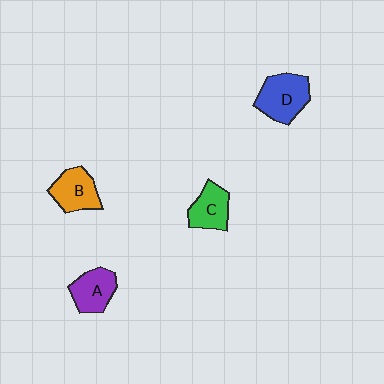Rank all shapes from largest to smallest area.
From largest to smallest: D (blue), B (orange), A (purple), C (green).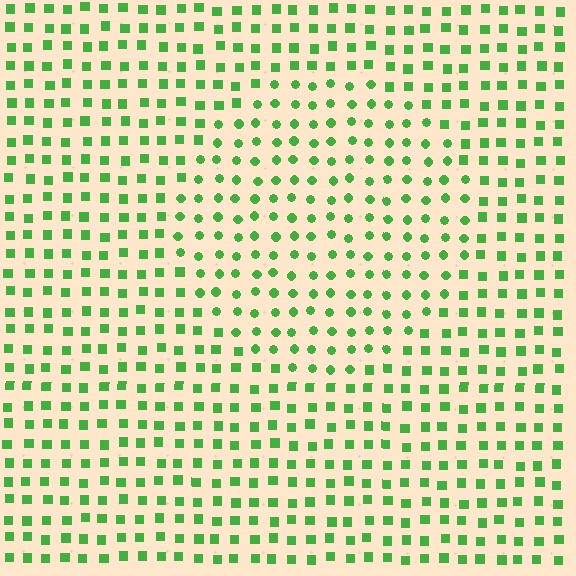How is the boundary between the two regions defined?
The boundary is defined by a change in element shape: circles inside vs. squares outside. All elements share the same color and spacing.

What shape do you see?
I see a circle.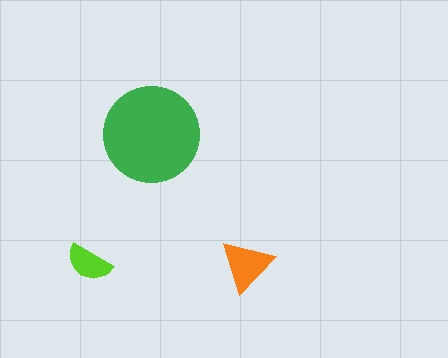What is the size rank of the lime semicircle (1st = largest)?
3rd.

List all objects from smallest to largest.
The lime semicircle, the orange triangle, the green circle.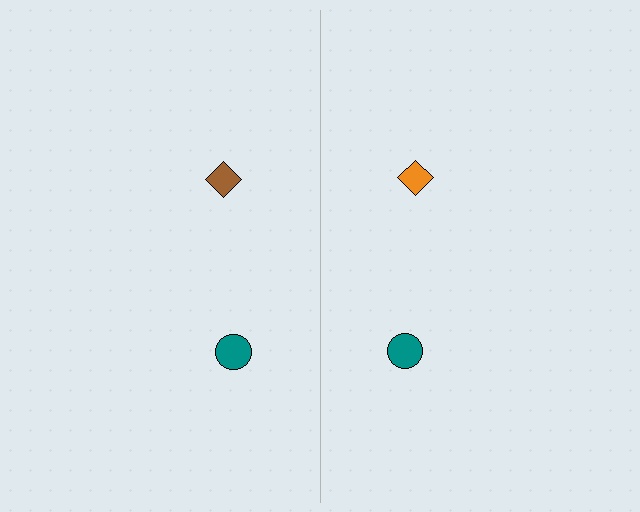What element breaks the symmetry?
The orange diamond on the right side breaks the symmetry — its mirror counterpart is brown.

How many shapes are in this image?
There are 4 shapes in this image.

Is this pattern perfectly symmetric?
No, the pattern is not perfectly symmetric. The orange diamond on the right side breaks the symmetry — its mirror counterpart is brown.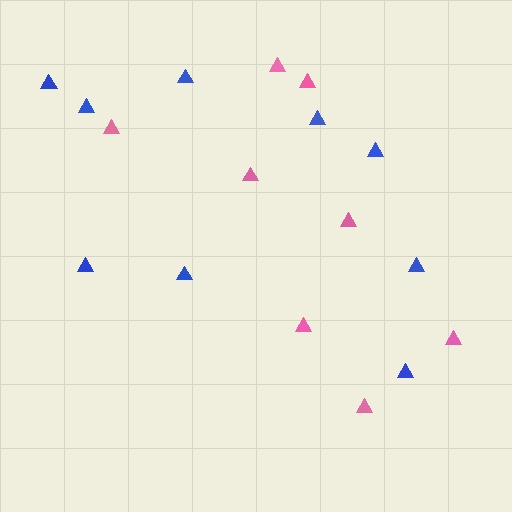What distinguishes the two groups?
There are 2 groups: one group of blue triangles (9) and one group of pink triangles (8).